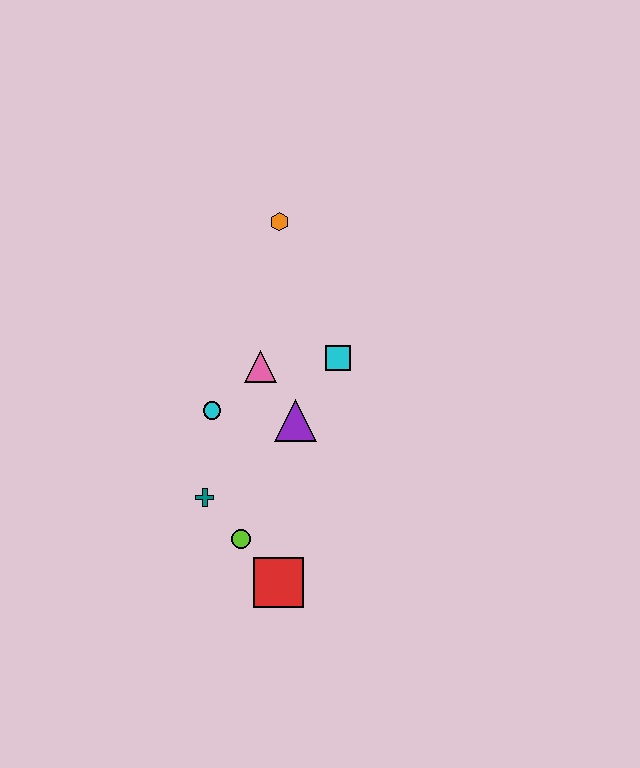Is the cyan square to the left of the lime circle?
No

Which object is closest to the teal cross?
The lime circle is closest to the teal cross.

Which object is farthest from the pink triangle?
The red square is farthest from the pink triangle.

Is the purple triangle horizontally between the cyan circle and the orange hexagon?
No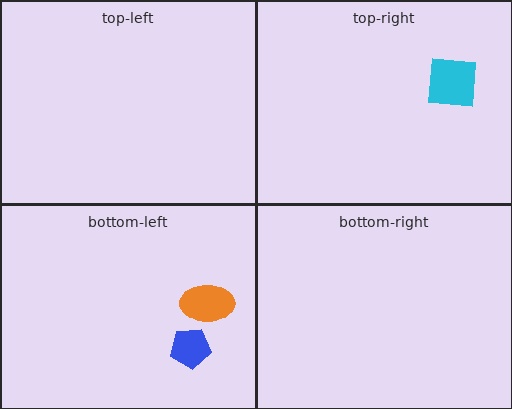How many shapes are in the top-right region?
1.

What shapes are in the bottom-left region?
The orange ellipse, the blue pentagon.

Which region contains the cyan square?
The top-right region.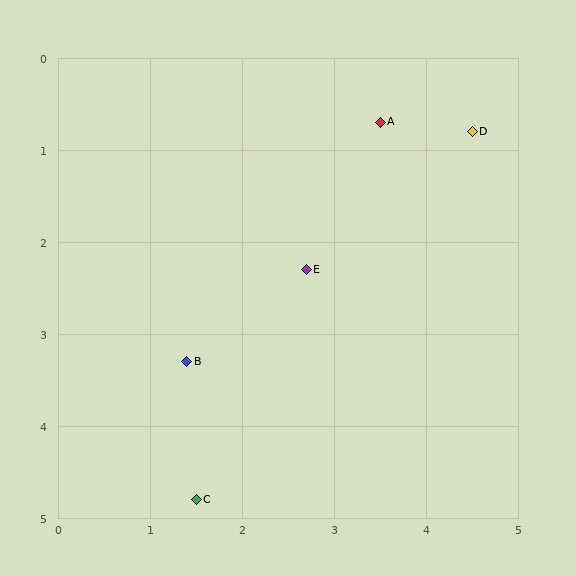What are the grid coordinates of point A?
Point A is at approximately (3.5, 0.7).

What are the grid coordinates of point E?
Point E is at approximately (2.7, 2.3).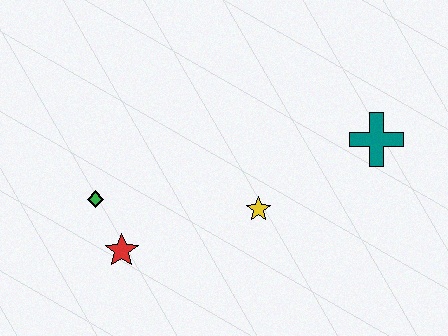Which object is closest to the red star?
The green diamond is closest to the red star.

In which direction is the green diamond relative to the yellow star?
The green diamond is to the left of the yellow star.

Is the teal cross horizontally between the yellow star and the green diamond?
No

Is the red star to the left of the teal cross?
Yes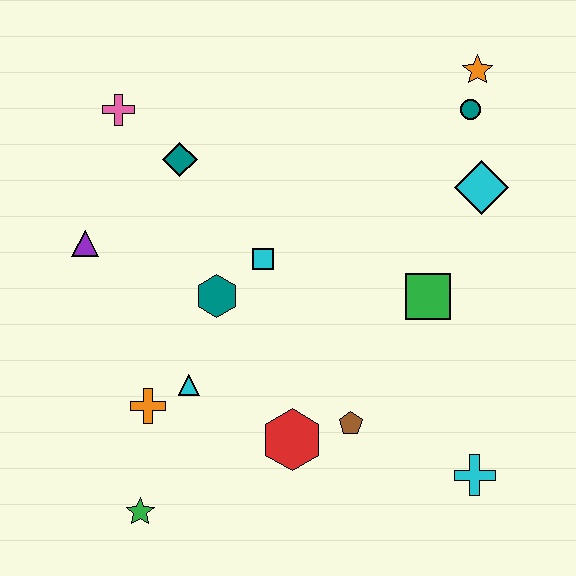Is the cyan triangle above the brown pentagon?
Yes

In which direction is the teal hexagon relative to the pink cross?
The teal hexagon is below the pink cross.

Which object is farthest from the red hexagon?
The orange star is farthest from the red hexagon.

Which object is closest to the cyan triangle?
The orange cross is closest to the cyan triangle.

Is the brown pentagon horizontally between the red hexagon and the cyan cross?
Yes